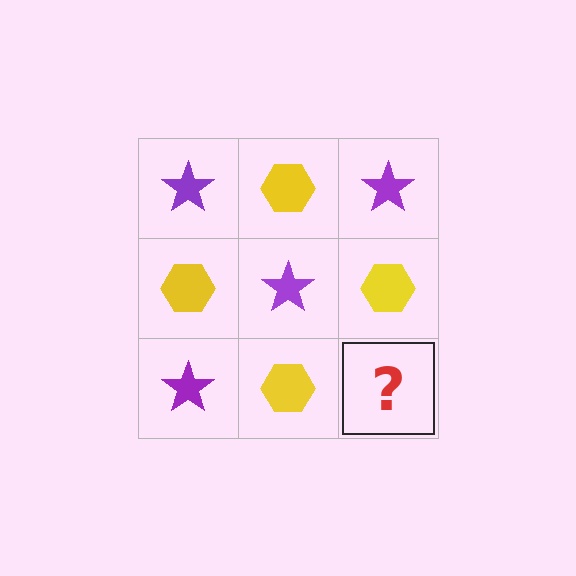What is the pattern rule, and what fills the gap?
The rule is that it alternates purple star and yellow hexagon in a checkerboard pattern. The gap should be filled with a purple star.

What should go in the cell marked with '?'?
The missing cell should contain a purple star.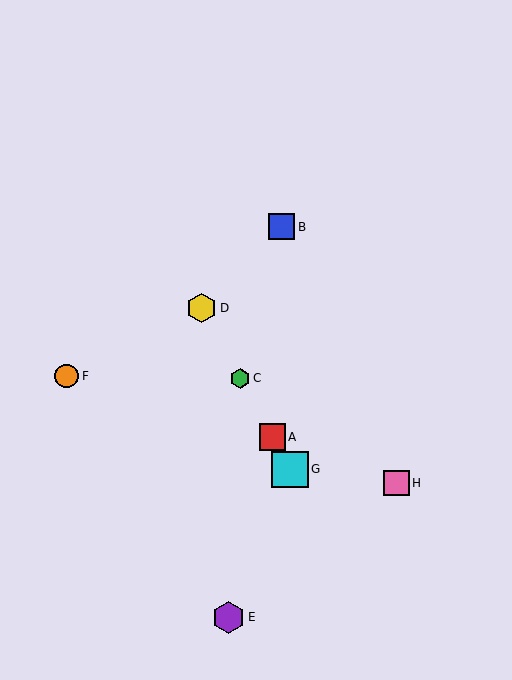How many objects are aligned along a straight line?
4 objects (A, C, D, G) are aligned along a straight line.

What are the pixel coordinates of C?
Object C is at (240, 378).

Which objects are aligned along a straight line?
Objects A, C, D, G are aligned along a straight line.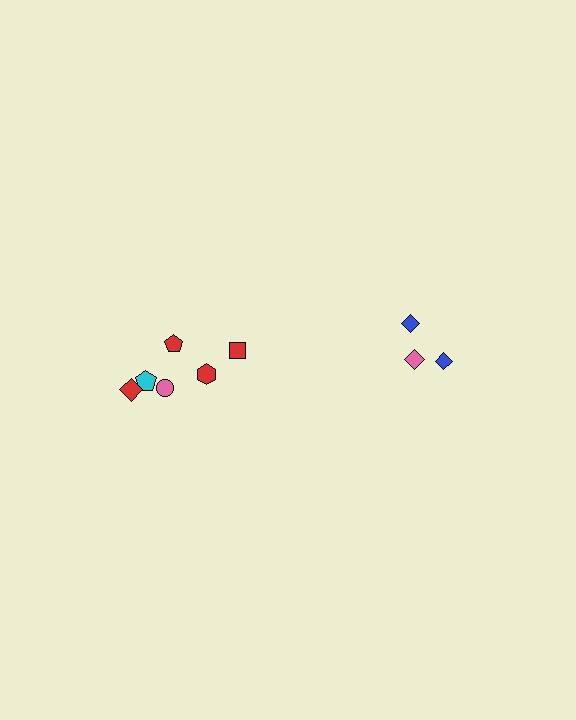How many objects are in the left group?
There are 6 objects.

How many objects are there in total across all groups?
There are 9 objects.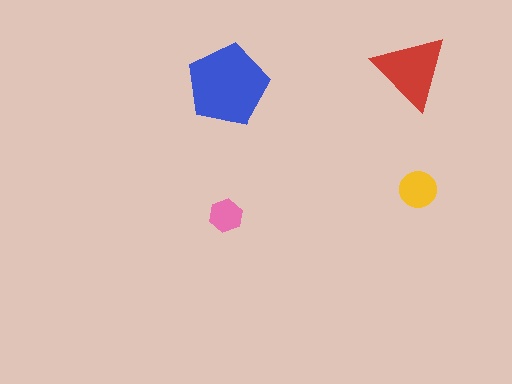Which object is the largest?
The blue pentagon.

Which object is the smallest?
The pink hexagon.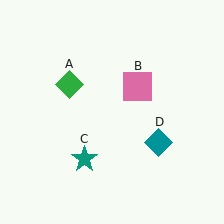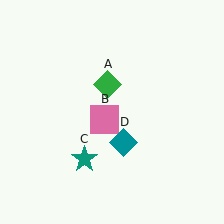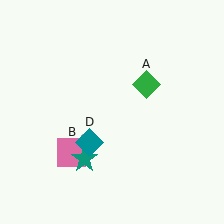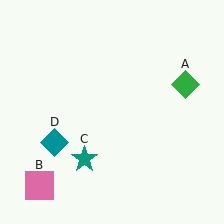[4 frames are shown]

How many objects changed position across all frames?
3 objects changed position: green diamond (object A), pink square (object B), teal diamond (object D).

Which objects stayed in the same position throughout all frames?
Teal star (object C) remained stationary.